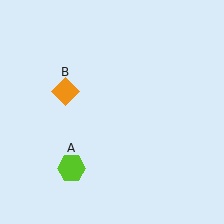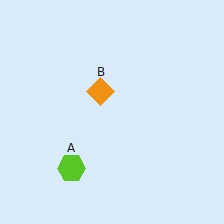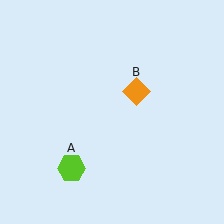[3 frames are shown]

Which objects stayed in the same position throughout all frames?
Lime hexagon (object A) remained stationary.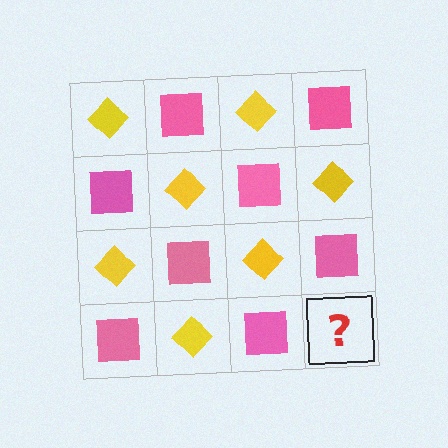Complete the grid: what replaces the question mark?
The question mark should be replaced with a yellow diamond.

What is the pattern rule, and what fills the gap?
The rule is that it alternates yellow diamond and pink square in a checkerboard pattern. The gap should be filled with a yellow diamond.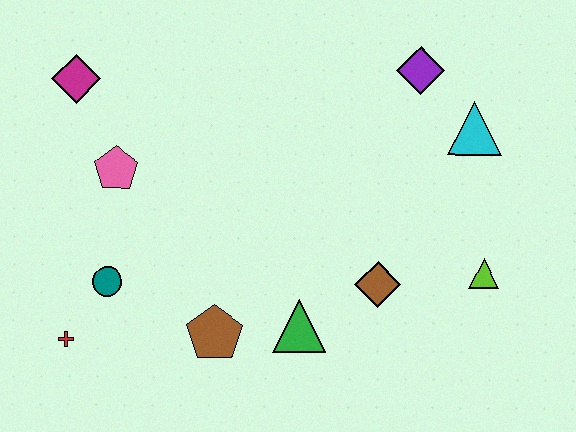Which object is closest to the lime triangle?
The brown diamond is closest to the lime triangle.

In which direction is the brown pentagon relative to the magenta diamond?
The brown pentagon is below the magenta diamond.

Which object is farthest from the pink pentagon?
The lime triangle is farthest from the pink pentagon.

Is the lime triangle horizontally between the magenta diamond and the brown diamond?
No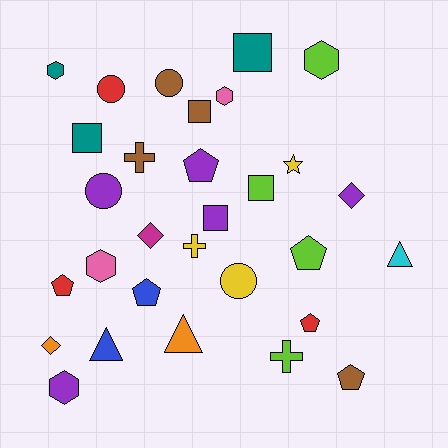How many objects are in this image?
There are 30 objects.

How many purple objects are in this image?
There are 5 purple objects.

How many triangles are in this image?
There are 3 triangles.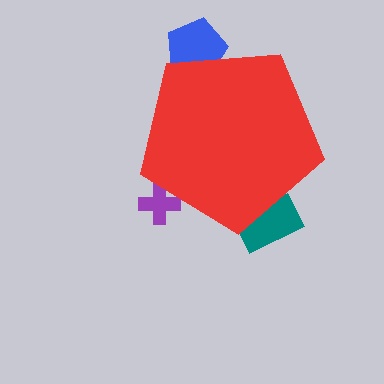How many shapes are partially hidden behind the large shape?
3 shapes are partially hidden.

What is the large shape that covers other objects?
A red pentagon.